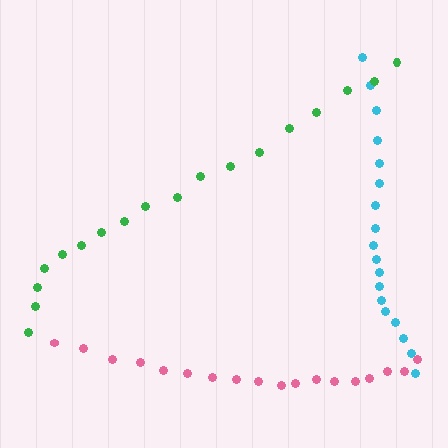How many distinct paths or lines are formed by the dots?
There are 3 distinct paths.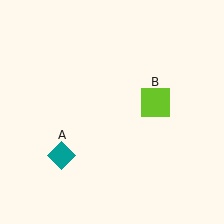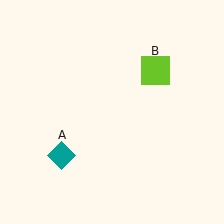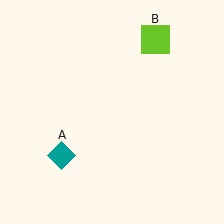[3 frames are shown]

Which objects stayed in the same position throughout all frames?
Teal diamond (object A) remained stationary.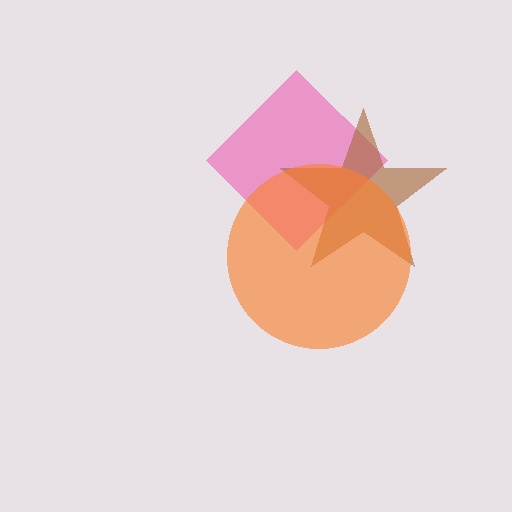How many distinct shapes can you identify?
There are 3 distinct shapes: a pink diamond, a brown star, an orange circle.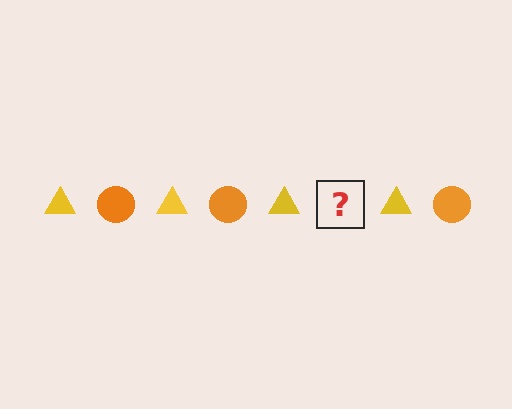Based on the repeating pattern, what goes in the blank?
The blank should be an orange circle.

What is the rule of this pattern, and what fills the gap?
The rule is that the pattern alternates between yellow triangle and orange circle. The gap should be filled with an orange circle.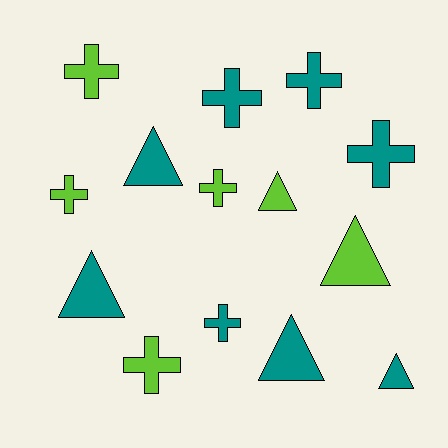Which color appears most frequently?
Teal, with 8 objects.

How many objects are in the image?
There are 14 objects.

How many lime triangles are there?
There are 2 lime triangles.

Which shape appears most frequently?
Cross, with 8 objects.